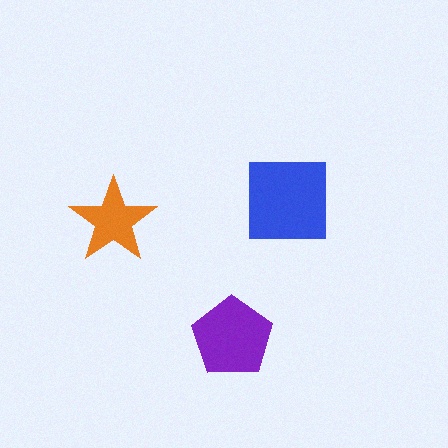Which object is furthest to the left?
The orange star is leftmost.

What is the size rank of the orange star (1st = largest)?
3rd.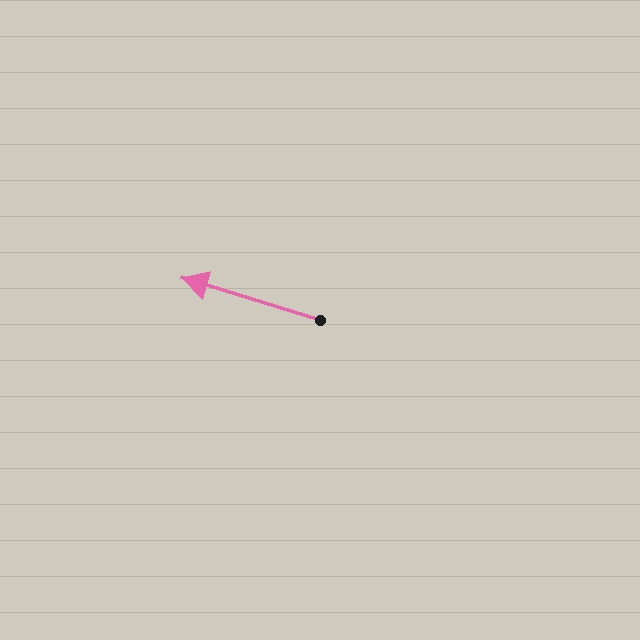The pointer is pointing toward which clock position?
Roughly 10 o'clock.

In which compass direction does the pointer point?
West.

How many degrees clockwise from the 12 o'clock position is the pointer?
Approximately 287 degrees.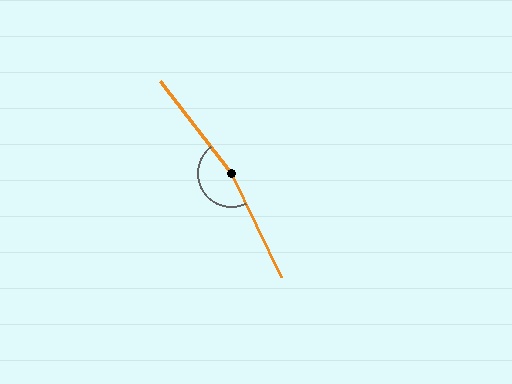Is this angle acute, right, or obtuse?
It is obtuse.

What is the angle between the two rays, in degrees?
Approximately 168 degrees.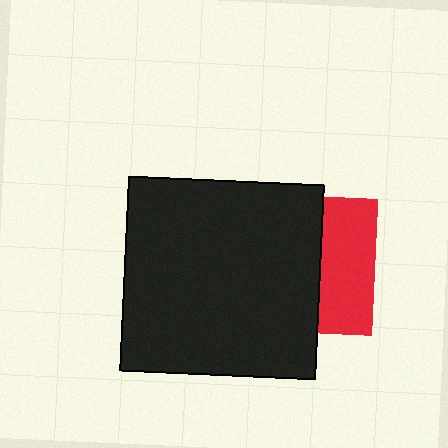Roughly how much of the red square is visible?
A small part of it is visible (roughly 39%).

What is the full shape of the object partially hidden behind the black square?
The partially hidden object is a red square.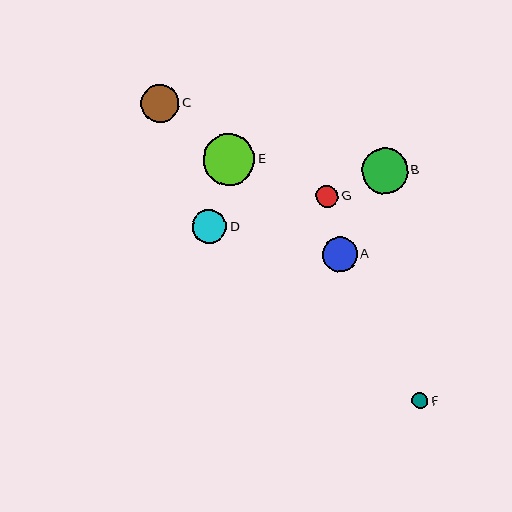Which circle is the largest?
Circle E is the largest with a size of approximately 52 pixels.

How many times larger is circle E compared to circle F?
Circle E is approximately 3.1 times the size of circle F.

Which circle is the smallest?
Circle F is the smallest with a size of approximately 16 pixels.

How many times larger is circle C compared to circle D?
Circle C is approximately 1.1 times the size of circle D.